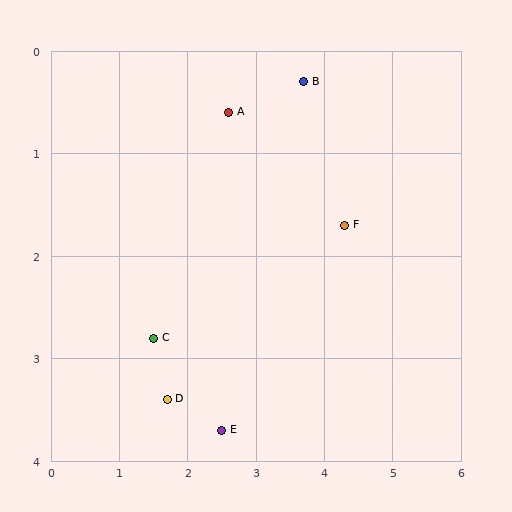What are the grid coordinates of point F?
Point F is at approximately (4.3, 1.7).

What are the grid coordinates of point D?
Point D is at approximately (1.7, 3.4).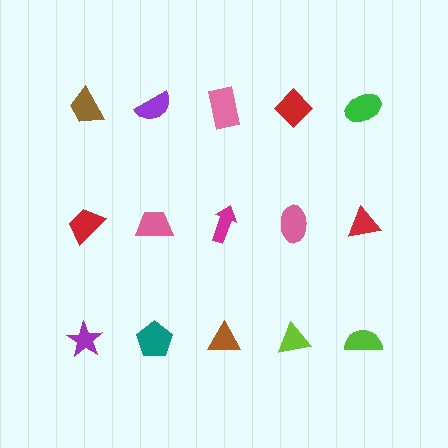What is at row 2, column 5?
A red triangle.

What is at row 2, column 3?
A magenta arrow.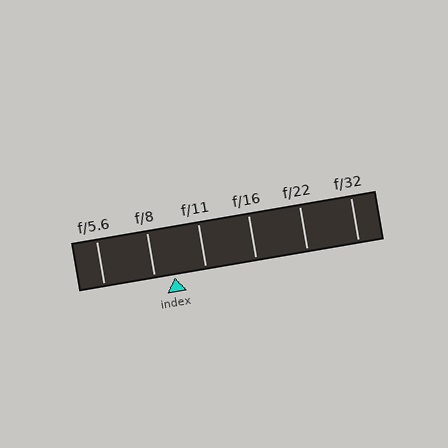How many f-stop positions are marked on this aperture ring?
There are 6 f-stop positions marked.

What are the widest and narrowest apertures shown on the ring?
The widest aperture shown is f/5.6 and the narrowest is f/32.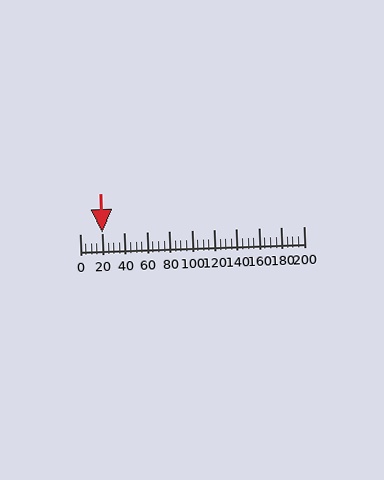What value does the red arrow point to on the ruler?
The red arrow points to approximately 20.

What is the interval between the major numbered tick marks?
The major tick marks are spaced 20 units apart.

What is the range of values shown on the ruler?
The ruler shows values from 0 to 200.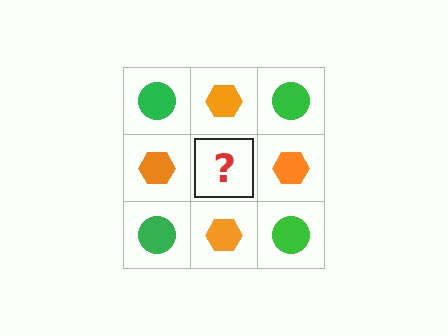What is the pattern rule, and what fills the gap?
The rule is that it alternates green circle and orange hexagon in a checkerboard pattern. The gap should be filled with a green circle.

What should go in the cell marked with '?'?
The missing cell should contain a green circle.